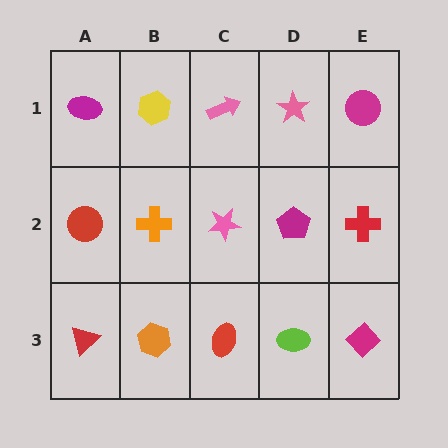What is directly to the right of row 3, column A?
An orange hexagon.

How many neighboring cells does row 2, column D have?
4.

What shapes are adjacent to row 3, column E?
A red cross (row 2, column E), a lime ellipse (row 3, column D).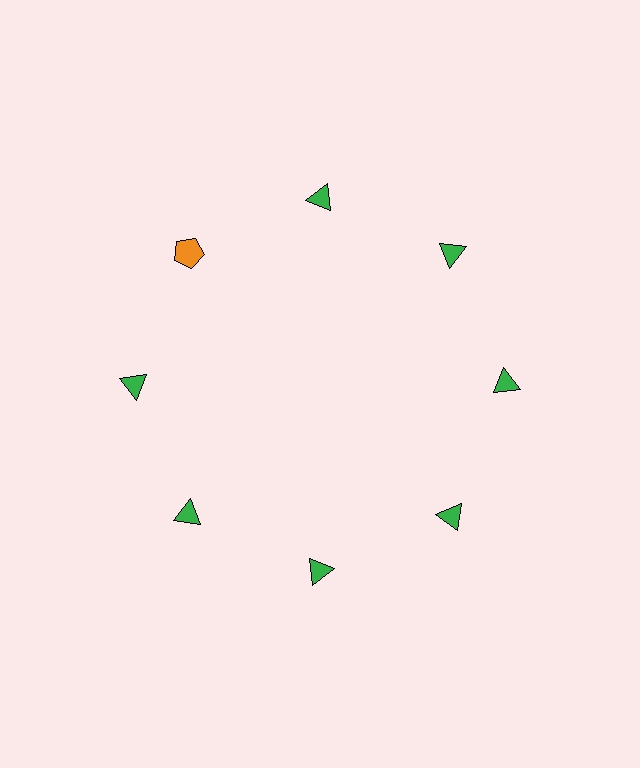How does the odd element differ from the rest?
It differs in both color (orange instead of green) and shape (pentagon instead of triangle).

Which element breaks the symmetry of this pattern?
The orange pentagon at roughly the 10 o'clock position breaks the symmetry. All other shapes are green triangles.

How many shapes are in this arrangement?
There are 8 shapes arranged in a ring pattern.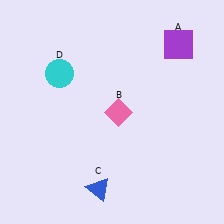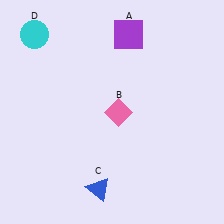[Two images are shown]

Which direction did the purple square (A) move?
The purple square (A) moved left.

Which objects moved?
The objects that moved are: the purple square (A), the cyan circle (D).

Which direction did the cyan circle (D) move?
The cyan circle (D) moved up.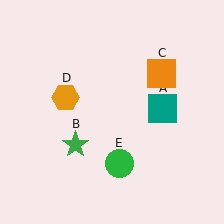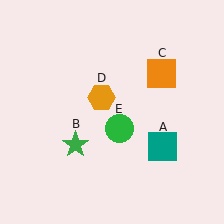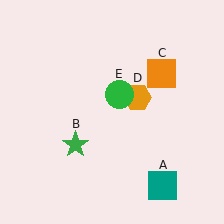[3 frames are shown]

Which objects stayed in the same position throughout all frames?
Green star (object B) and orange square (object C) remained stationary.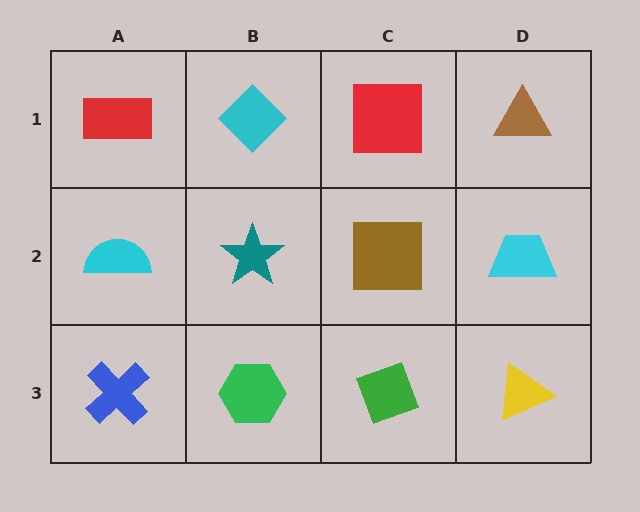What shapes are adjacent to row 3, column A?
A cyan semicircle (row 2, column A), a green hexagon (row 3, column B).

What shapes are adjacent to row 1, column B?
A teal star (row 2, column B), a red rectangle (row 1, column A), a red square (row 1, column C).